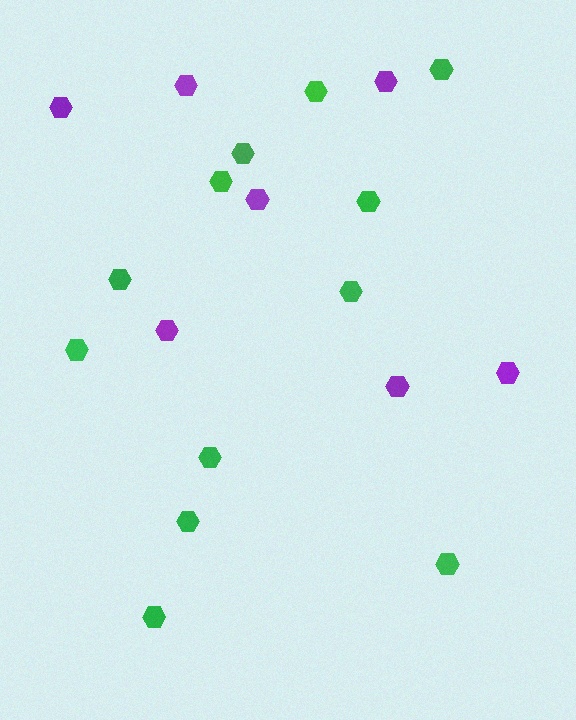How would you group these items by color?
There are 2 groups: one group of green hexagons (12) and one group of purple hexagons (7).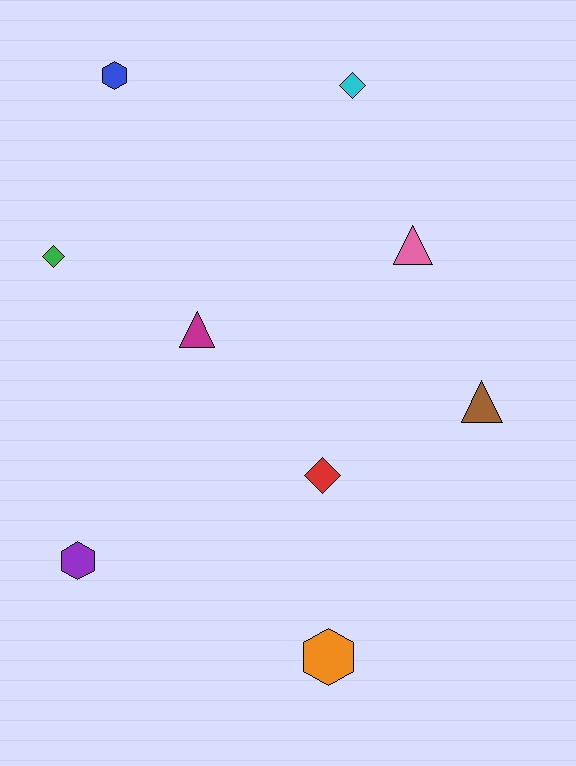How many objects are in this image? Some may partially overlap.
There are 9 objects.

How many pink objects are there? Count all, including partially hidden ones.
There is 1 pink object.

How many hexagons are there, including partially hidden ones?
There are 3 hexagons.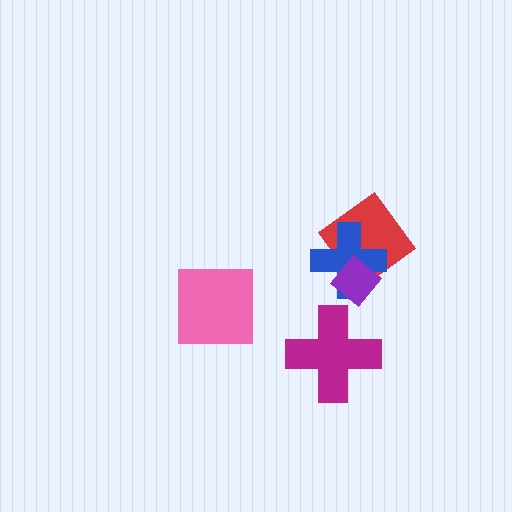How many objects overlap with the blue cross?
2 objects overlap with the blue cross.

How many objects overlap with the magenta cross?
0 objects overlap with the magenta cross.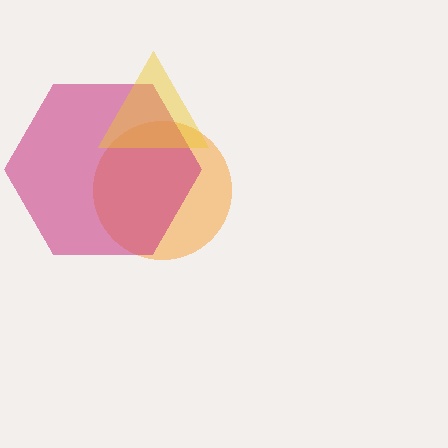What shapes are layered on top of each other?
The layered shapes are: an orange circle, a magenta hexagon, a yellow triangle.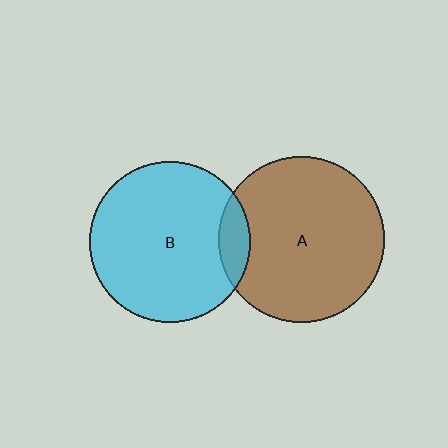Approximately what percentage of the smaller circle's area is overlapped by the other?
Approximately 10%.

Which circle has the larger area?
Circle A (brown).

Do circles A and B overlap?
Yes.